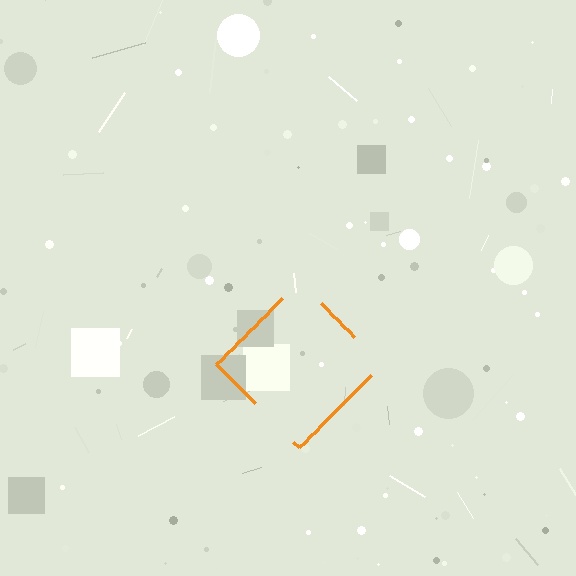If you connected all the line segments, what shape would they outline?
They would outline a diamond.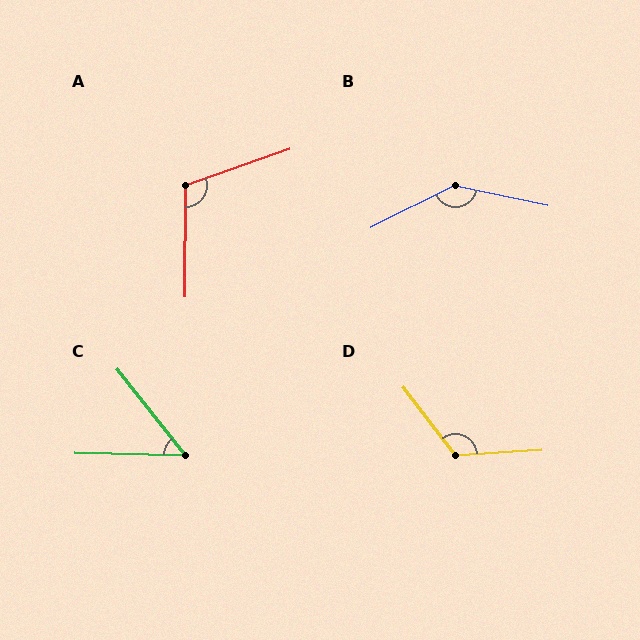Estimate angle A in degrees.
Approximately 109 degrees.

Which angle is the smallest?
C, at approximately 50 degrees.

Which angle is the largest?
B, at approximately 141 degrees.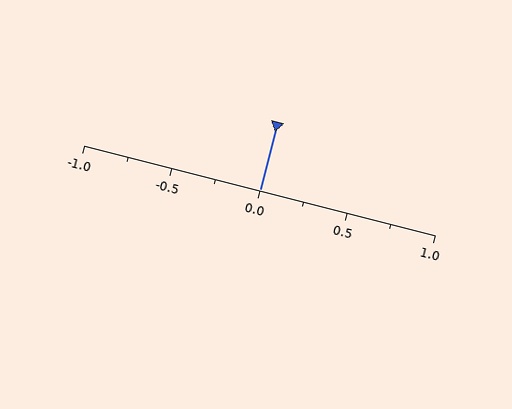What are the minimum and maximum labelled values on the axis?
The axis runs from -1.0 to 1.0.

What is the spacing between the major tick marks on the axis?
The major ticks are spaced 0.5 apart.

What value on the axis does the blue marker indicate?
The marker indicates approximately 0.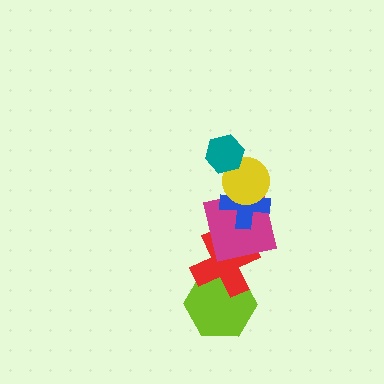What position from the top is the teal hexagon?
The teal hexagon is 1st from the top.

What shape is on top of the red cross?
The magenta square is on top of the red cross.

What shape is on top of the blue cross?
The yellow circle is on top of the blue cross.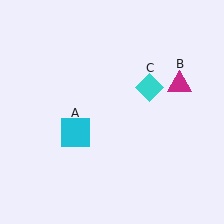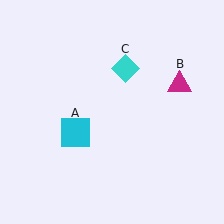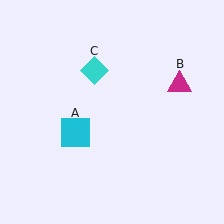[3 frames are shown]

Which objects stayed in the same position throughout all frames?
Cyan square (object A) and magenta triangle (object B) remained stationary.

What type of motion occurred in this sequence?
The cyan diamond (object C) rotated counterclockwise around the center of the scene.